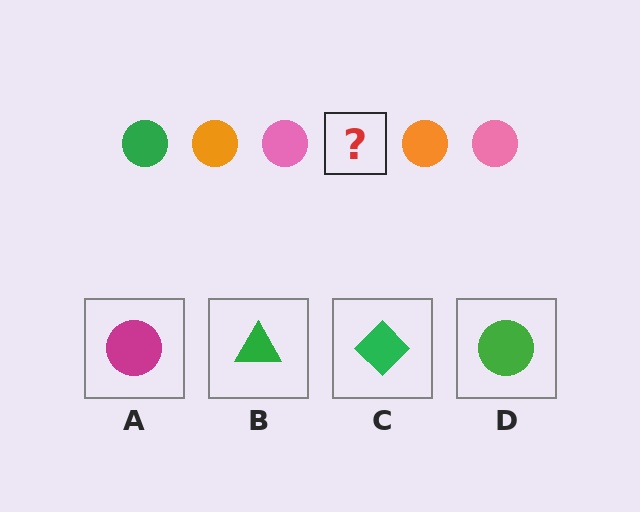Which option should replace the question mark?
Option D.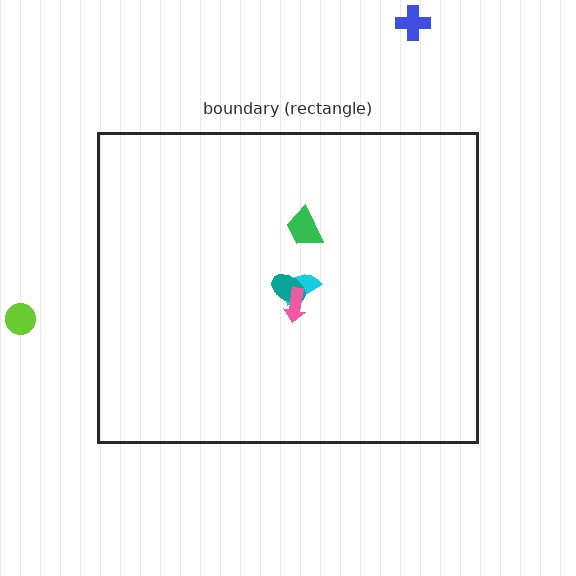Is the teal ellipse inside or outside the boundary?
Inside.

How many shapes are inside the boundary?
4 inside, 2 outside.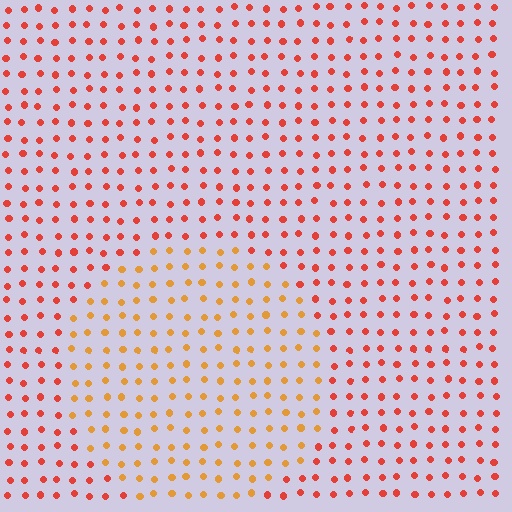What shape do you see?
I see a circle.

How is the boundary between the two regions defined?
The boundary is defined purely by a slight shift in hue (about 32 degrees). Spacing, size, and orientation are identical on both sides.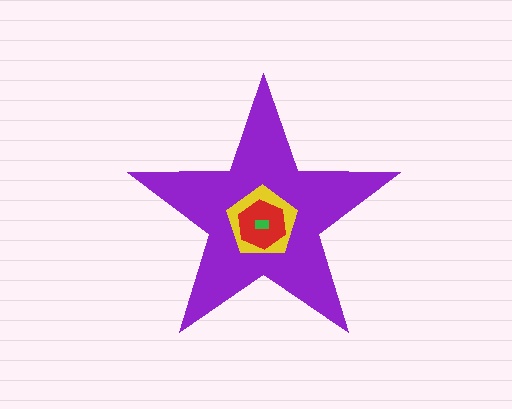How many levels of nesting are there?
4.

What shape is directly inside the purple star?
The yellow pentagon.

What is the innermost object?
The green rectangle.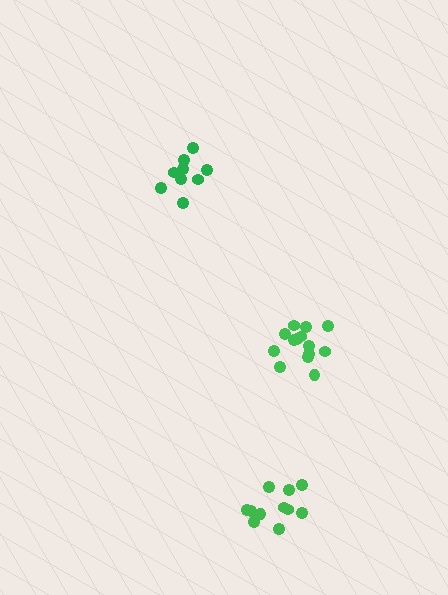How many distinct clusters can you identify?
There are 3 distinct clusters.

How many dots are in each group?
Group 1: 14 dots, Group 2: 9 dots, Group 3: 11 dots (34 total).